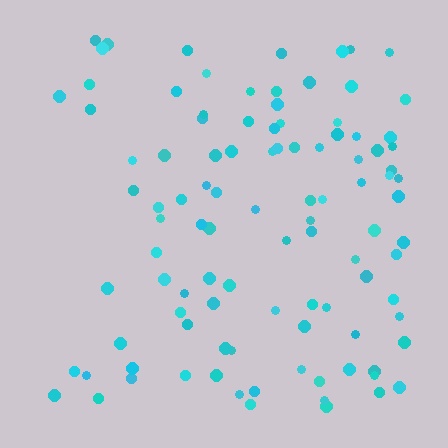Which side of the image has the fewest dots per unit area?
The left.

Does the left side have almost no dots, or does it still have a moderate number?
Still a moderate number, just noticeably fewer than the right.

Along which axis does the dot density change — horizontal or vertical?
Horizontal.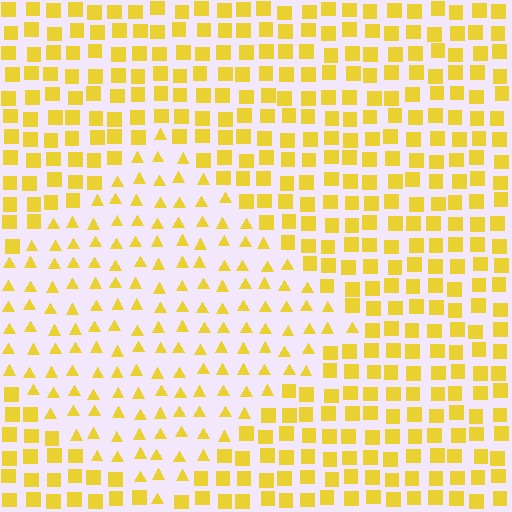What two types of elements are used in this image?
The image uses triangles inside the diamond region and squares outside it.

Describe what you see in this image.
The image is filled with small yellow elements arranged in a uniform grid. A diamond-shaped region contains triangles, while the surrounding area contains squares. The boundary is defined purely by the change in element shape.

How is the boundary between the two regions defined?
The boundary is defined by a change in element shape: triangles inside vs. squares outside. All elements share the same color and spacing.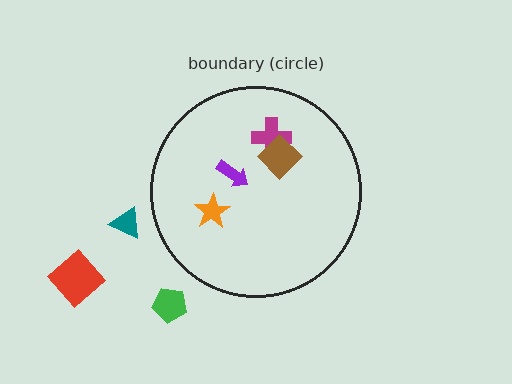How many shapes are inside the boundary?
4 inside, 3 outside.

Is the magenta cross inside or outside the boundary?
Inside.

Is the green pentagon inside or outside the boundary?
Outside.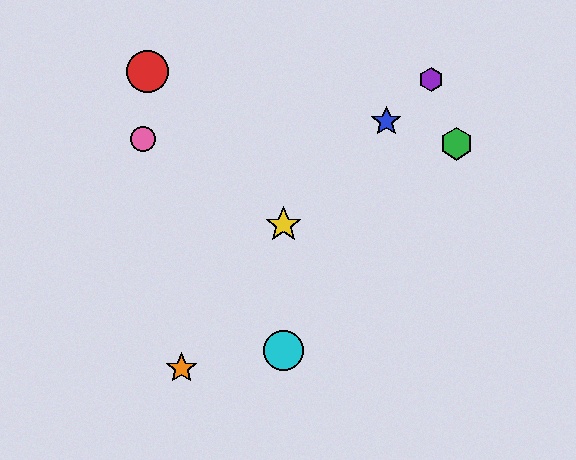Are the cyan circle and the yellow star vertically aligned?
Yes, both are at x≈283.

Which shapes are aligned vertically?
The yellow star, the cyan circle are aligned vertically.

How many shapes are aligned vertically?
2 shapes (the yellow star, the cyan circle) are aligned vertically.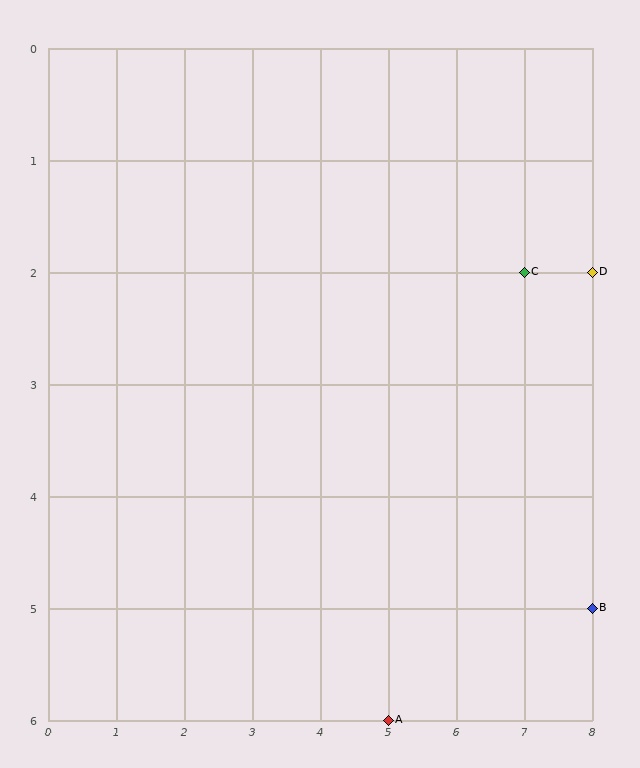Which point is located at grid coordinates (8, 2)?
Point D is at (8, 2).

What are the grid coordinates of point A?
Point A is at grid coordinates (5, 6).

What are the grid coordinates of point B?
Point B is at grid coordinates (8, 5).